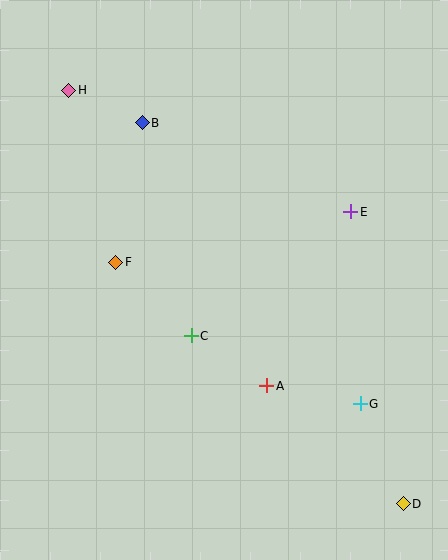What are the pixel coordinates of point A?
Point A is at (267, 386).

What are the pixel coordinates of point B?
Point B is at (142, 123).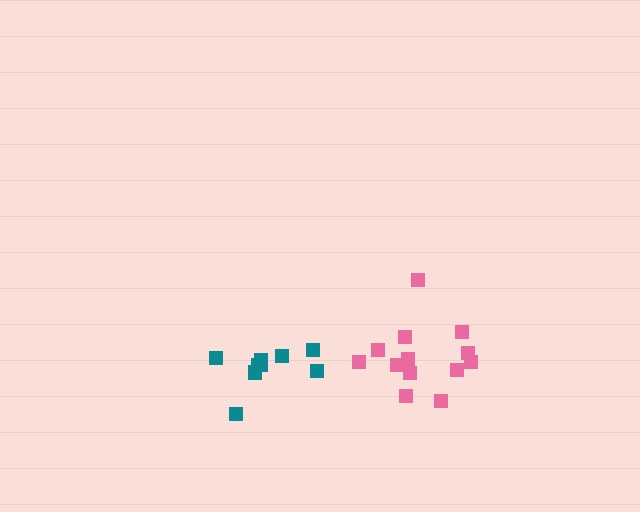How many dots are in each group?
Group 1: 9 dots, Group 2: 13 dots (22 total).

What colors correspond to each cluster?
The clusters are colored: teal, pink.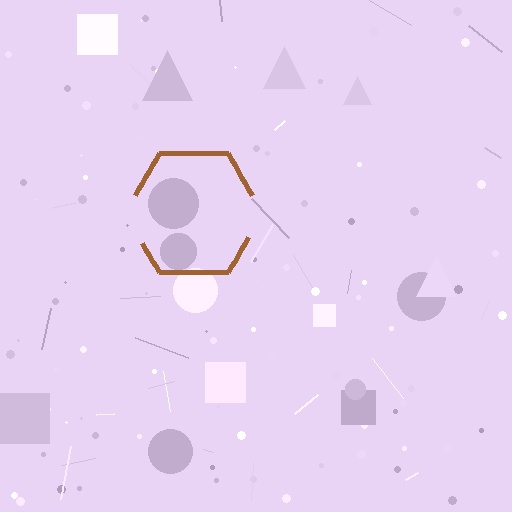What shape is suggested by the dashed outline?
The dashed outline suggests a hexagon.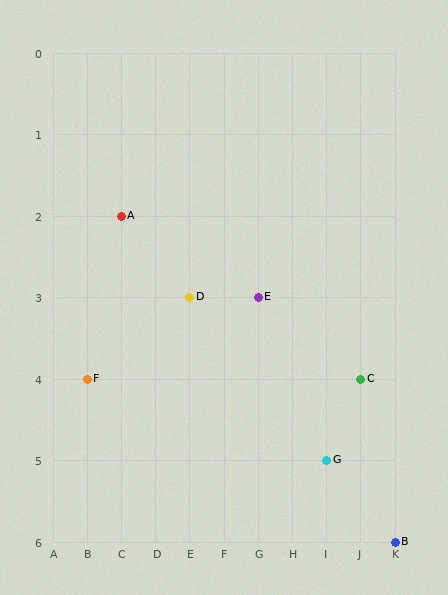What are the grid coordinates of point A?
Point A is at grid coordinates (C, 2).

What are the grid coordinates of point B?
Point B is at grid coordinates (K, 6).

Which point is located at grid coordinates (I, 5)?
Point G is at (I, 5).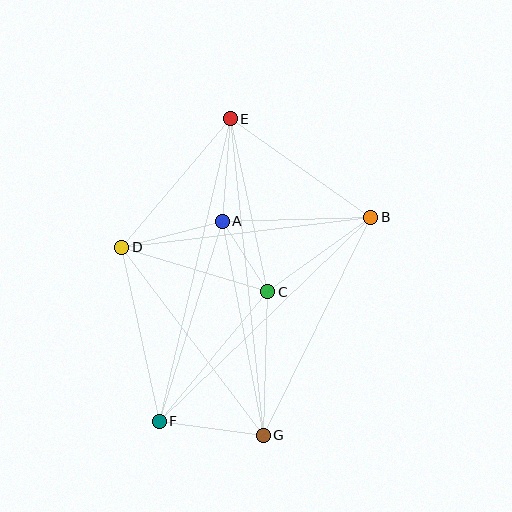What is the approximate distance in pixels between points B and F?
The distance between B and F is approximately 294 pixels.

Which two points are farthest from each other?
Points E and G are farthest from each other.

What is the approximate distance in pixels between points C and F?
The distance between C and F is approximately 169 pixels.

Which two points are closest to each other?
Points A and C are closest to each other.